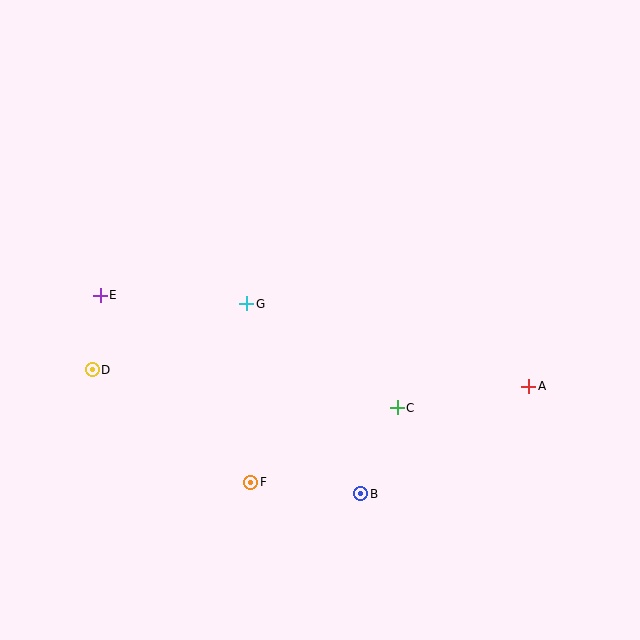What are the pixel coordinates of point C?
Point C is at (397, 408).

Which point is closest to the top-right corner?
Point A is closest to the top-right corner.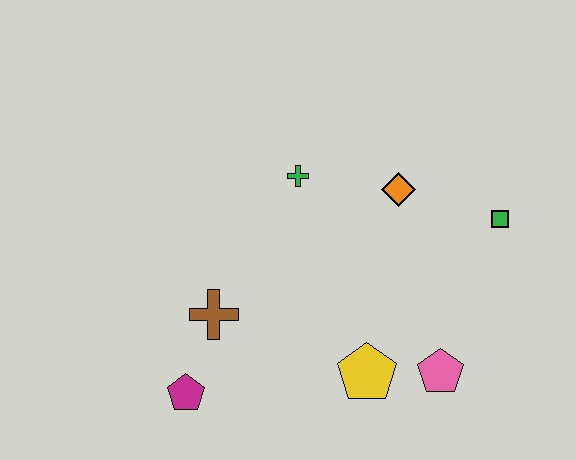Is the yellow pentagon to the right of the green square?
No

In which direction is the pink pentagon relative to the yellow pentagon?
The pink pentagon is to the right of the yellow pentagon.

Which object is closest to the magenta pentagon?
The brown cross is closest to the magenta pentagon.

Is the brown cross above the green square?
No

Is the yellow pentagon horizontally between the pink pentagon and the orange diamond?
No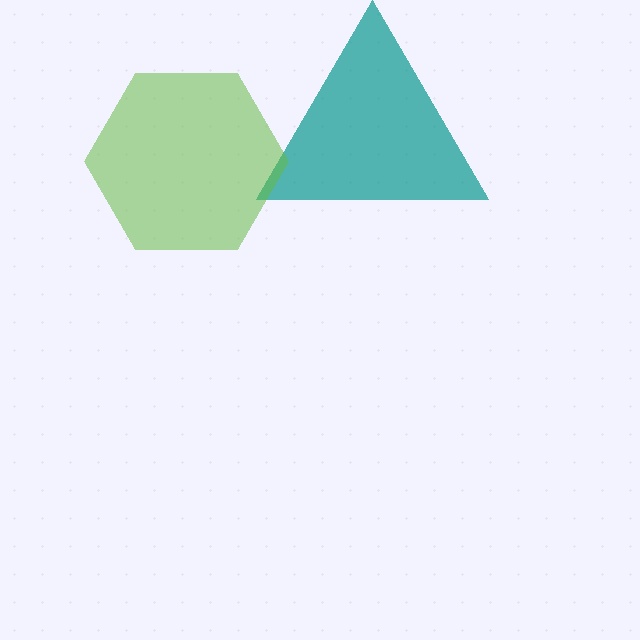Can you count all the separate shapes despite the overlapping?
Yes, there are 2 separate shapes.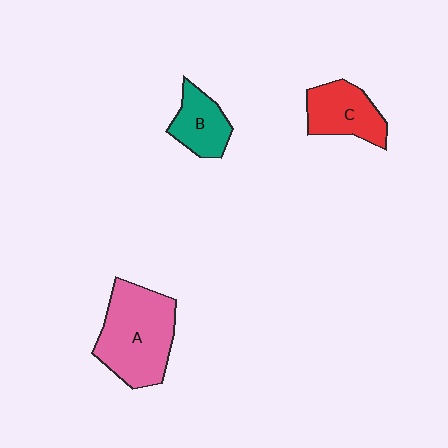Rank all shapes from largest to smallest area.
From largest to smallest: A (pink), C (red), B (teal).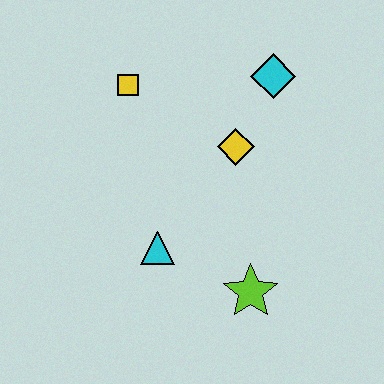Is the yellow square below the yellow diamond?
No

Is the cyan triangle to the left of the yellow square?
No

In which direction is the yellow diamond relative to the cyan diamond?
The yellow diamond is below the cyan diamond.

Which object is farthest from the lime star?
The yellow square is farthest from the lime star.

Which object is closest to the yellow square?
The yellow diamond is closest to the yellow square.